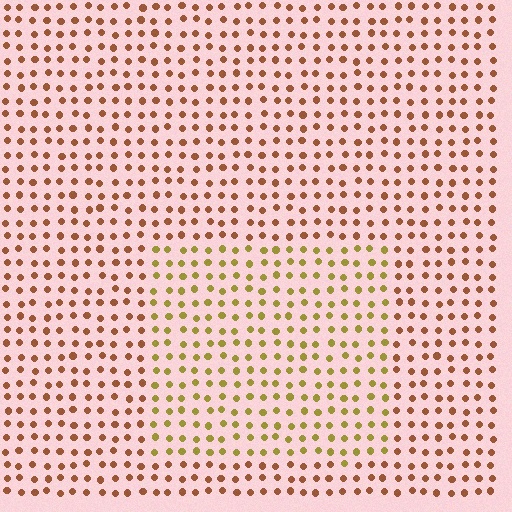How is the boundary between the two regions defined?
The boundary is defined purely by a slight shift in hue (about 38 degrees). Spacing, size, and orientation are identical on both sides.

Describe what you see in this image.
The image is filled with small brown elements in a uniform arrangement. A rectangle-shaped region is visible where the elements are tinted to a slightly different hue, forming a subtle color boundary.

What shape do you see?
I see a rectangle.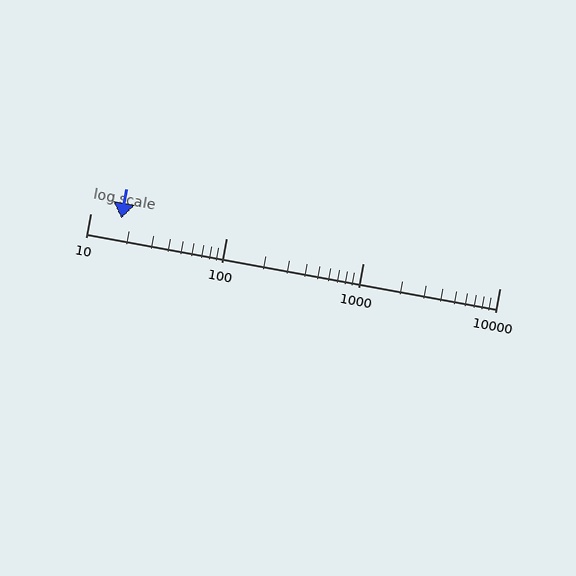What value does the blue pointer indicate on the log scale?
The pointer indicates approximately 17.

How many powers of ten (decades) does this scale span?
The scale spans 3 decades, from 10 to 10000.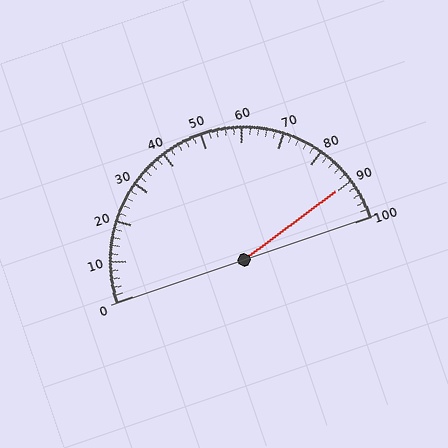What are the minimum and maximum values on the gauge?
The gauge ranges from 0 to 100.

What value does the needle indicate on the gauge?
The needle indicates approximately 90.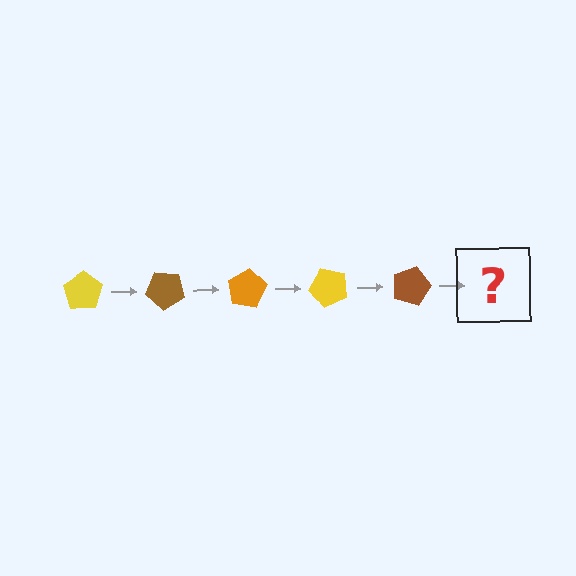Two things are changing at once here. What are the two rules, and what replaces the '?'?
The two rules are that it rotates 40 degrees each step and the color cycles through yellow, brown, and orange. The '?' should be an orange pentagon, rotated 200 degrees from the start.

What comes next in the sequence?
The next element should be an orange pentagon, rotated 200 degrees from the start.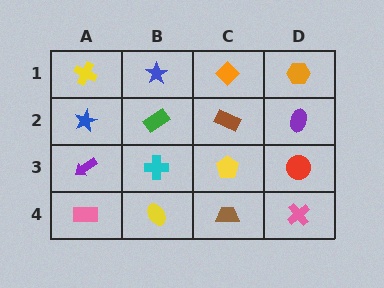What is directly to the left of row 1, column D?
An orange diamond.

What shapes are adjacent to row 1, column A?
A blue star (row 2, column A), a blue star (row 1, column B).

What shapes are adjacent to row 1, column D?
A purple ellipse (row 2, column D), an orange diamond (row 1, column C).